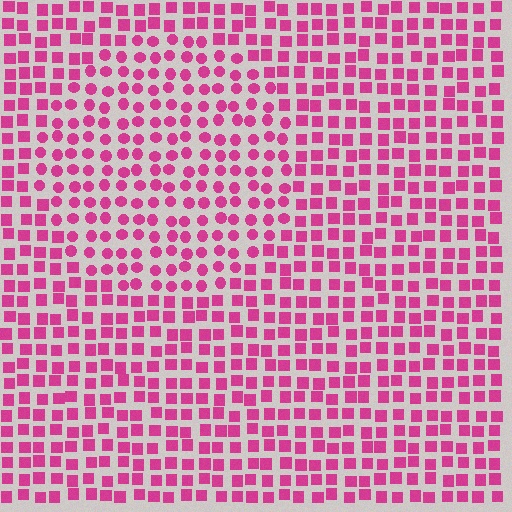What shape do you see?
I see a circle.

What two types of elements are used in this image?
The image uses circles inside the circle region and squares outside it.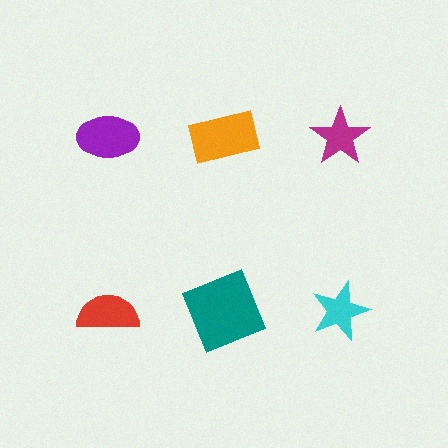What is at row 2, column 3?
A cyan star.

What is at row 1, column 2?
An orange rectangle.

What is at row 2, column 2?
A teal square.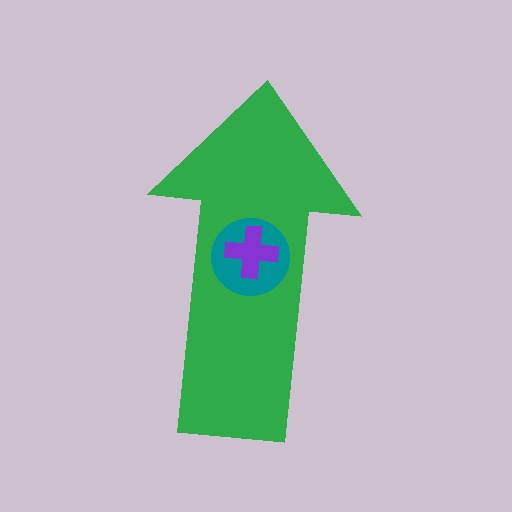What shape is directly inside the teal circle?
The purple cross.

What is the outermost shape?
The green arrow.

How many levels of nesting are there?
3.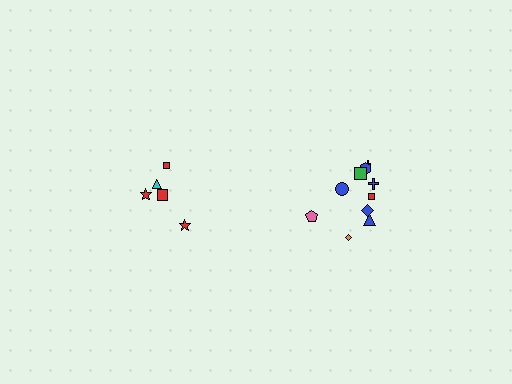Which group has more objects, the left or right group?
The right group.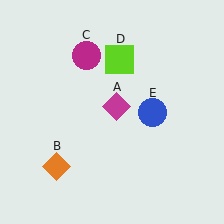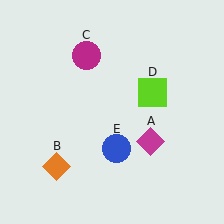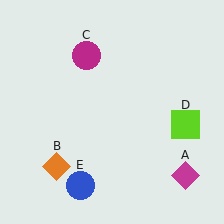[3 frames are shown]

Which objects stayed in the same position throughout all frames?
Orange diamond (object B) and magenta circle (object C) remained stationary.